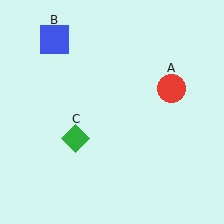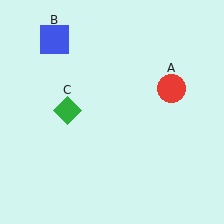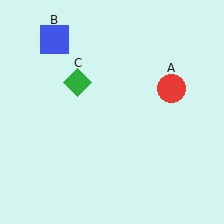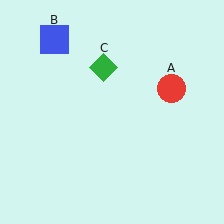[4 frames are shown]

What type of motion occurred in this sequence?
The green diamond (object C) rotated clockwise around the center of the scene.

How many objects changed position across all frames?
1 object changed position: green diamond (object C).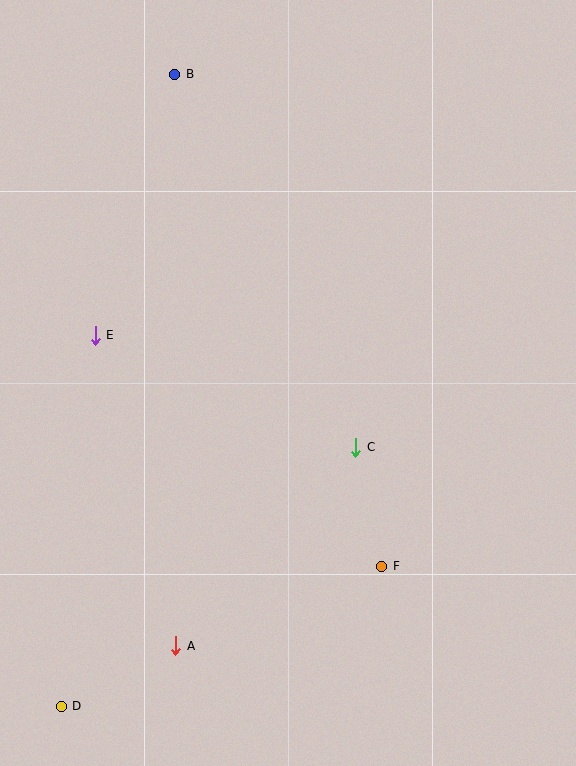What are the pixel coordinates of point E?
Point E is at (95, 335).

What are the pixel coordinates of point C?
Point C is at (356, 447).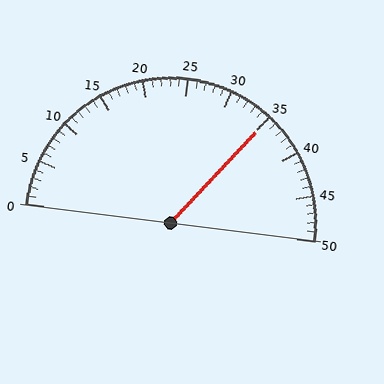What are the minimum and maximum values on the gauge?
The gauge ranges from 0 to 50.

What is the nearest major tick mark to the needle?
The nearest major tick mark is 35.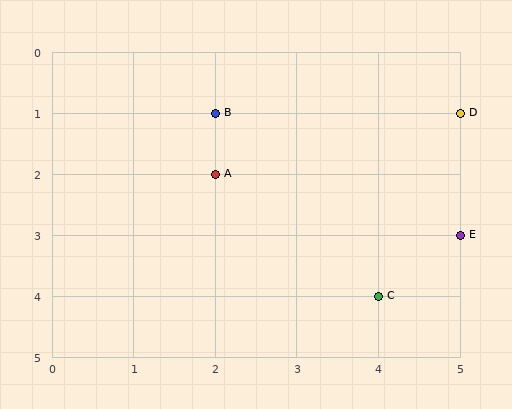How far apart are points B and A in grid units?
Points B and A are 1 row apart.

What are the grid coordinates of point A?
Point A is at grid coordinates (2, 2).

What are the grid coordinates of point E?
Point E is at grid coordinates (5, 3).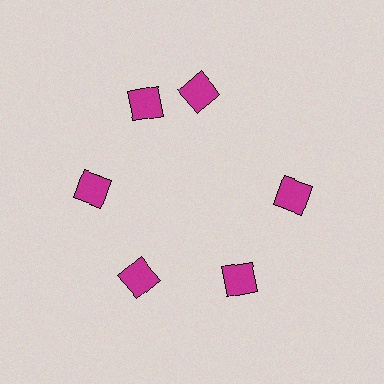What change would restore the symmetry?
The symmetry would be restored by rotating it back into even spacing with its neighbors so that all 6 diamonds sit at equal angles and equal distance from the center.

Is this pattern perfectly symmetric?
No. The 6 magenta diamonds are arranged in a ring, but one element near the 1 o'clock position is rotated out of alignment along the ring, breaking the 6-fold rotational symmetry.